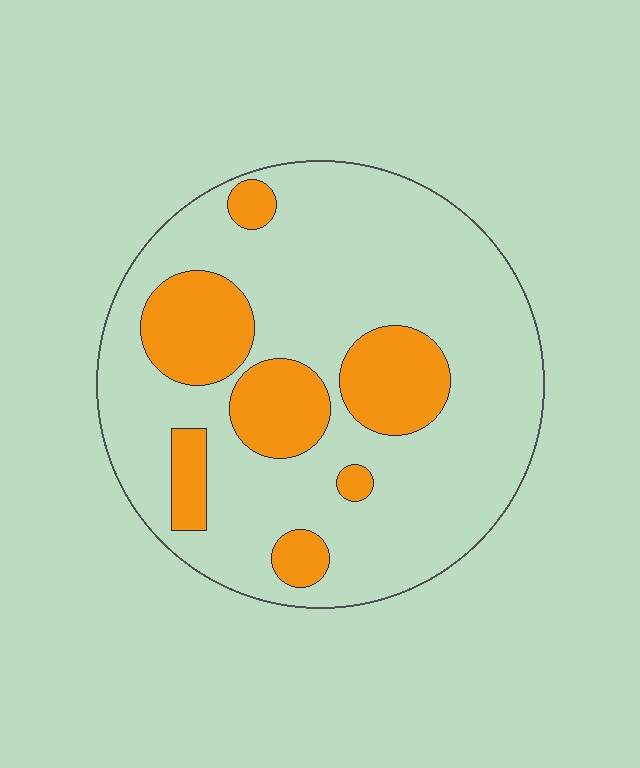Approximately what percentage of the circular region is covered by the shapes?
Approximately 25%.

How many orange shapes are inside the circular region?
7.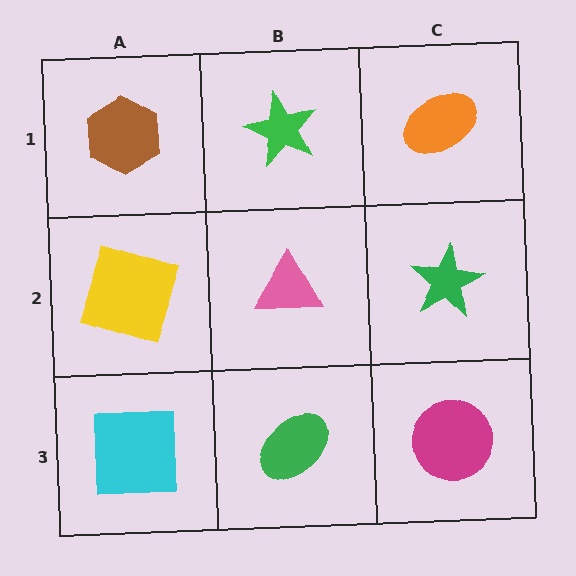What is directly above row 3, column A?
A yellow square.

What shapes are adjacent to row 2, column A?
A brown hexagon (row 1, column A), a cyan square (row 3, column A), a pink triangle (row 2, column B).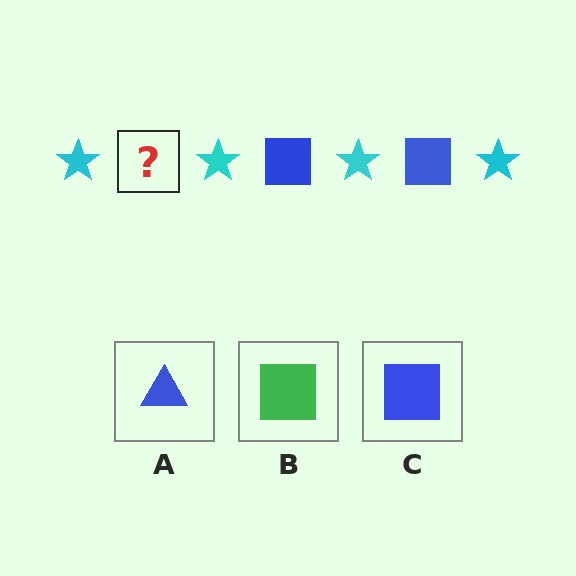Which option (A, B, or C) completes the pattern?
C.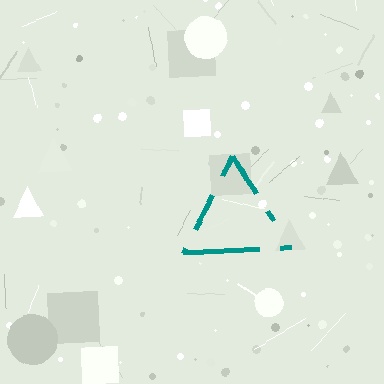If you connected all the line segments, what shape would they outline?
They would outline a triangle.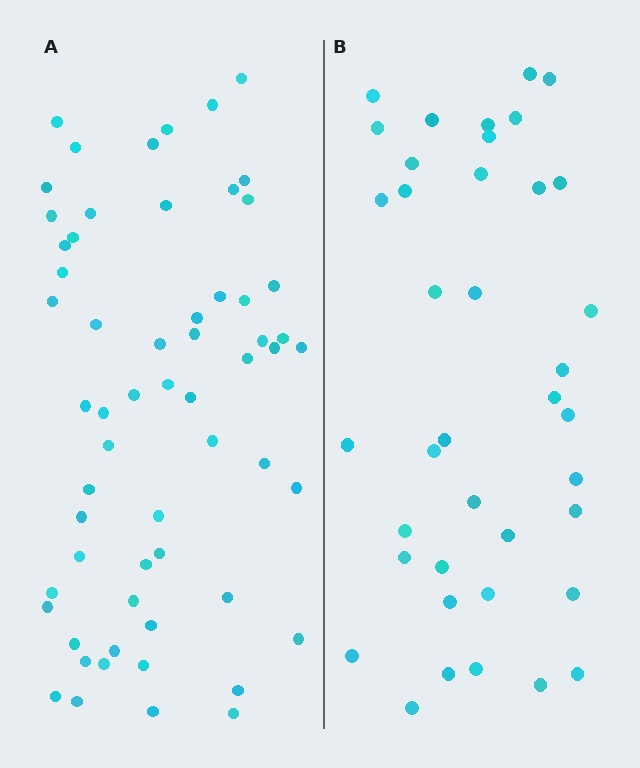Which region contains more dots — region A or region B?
Region A (the left region) has more dots.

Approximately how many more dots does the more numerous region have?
Region A has approximately 20 more dots than region B.